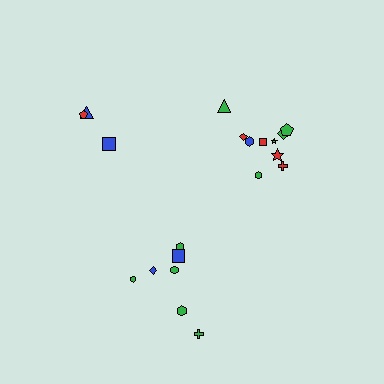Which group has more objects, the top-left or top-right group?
The top-right group.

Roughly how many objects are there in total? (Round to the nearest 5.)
Roughly 20 objects in total.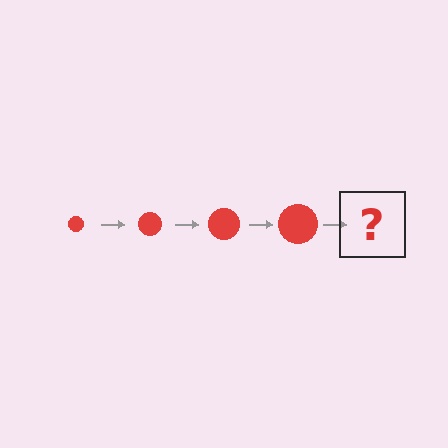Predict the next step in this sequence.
The next step is a red circle, larger than the previous one.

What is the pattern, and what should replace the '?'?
The pattern is that the circle gets progressively larger each step. The '?' should be a red circle, larger than the previous one.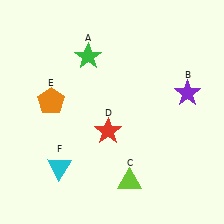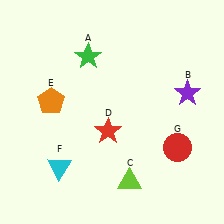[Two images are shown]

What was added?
A red circle (G) was added in Image 2.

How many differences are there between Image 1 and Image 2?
There is 1 difference between the two images.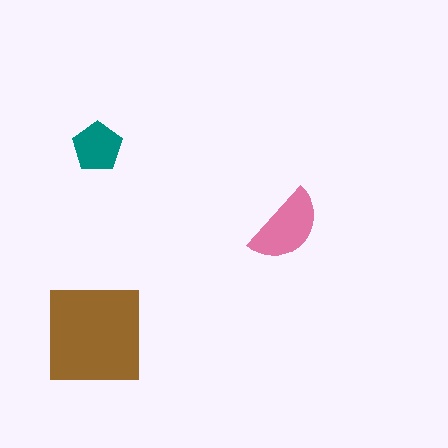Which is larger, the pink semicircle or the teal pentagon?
The pink semicircle.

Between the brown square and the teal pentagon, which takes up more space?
The brown square.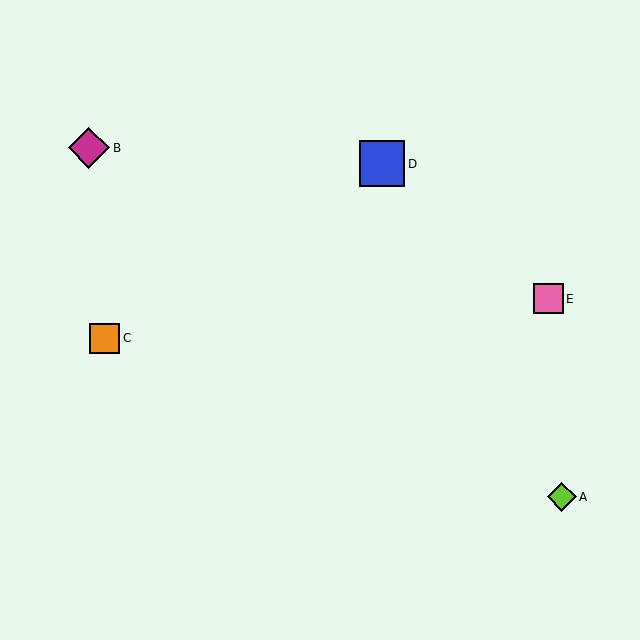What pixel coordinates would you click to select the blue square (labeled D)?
Click at (382, 164) to select the blue square D.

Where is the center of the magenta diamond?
The center of the magenta diamond is at (89, 148).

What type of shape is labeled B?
Shape B is a magenta diamond.